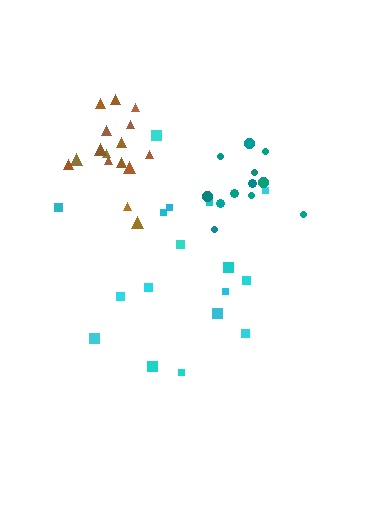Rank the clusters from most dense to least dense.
brown, teal, cyan.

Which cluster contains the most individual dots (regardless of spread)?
Cyan (17).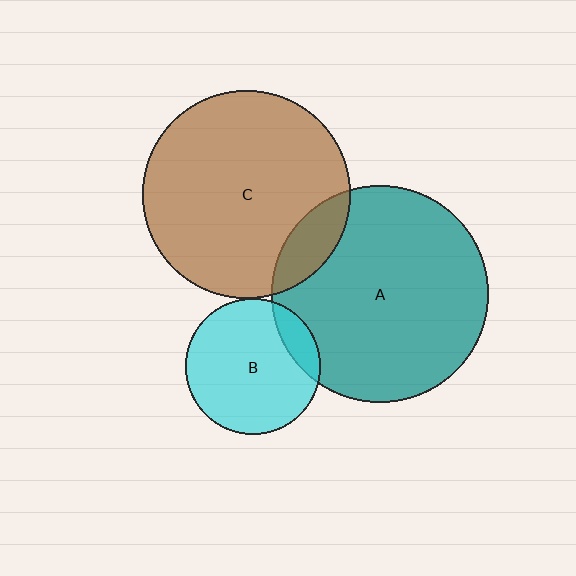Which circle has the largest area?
Circle A (teal).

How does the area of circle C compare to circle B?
Approximately 2.4 times.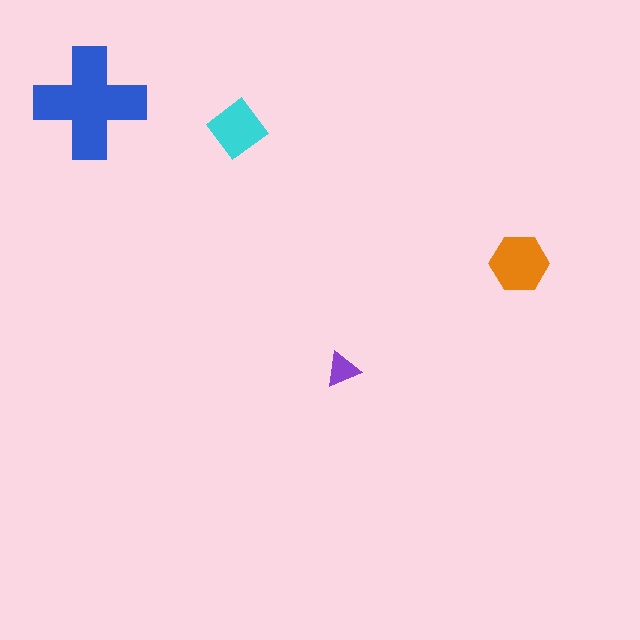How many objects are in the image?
There are 4 objects in the image.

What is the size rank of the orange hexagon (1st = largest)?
2nd.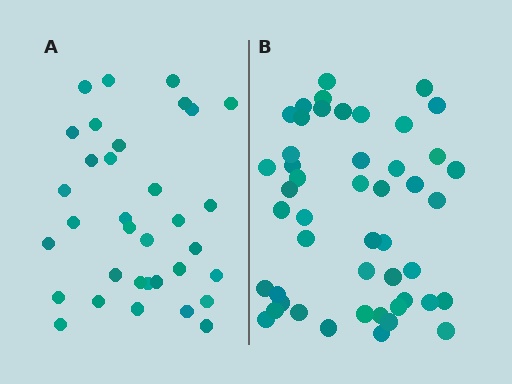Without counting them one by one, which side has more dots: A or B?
Region B (the right region) has more dots.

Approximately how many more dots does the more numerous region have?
Region B has approximately 15 more dots than region A.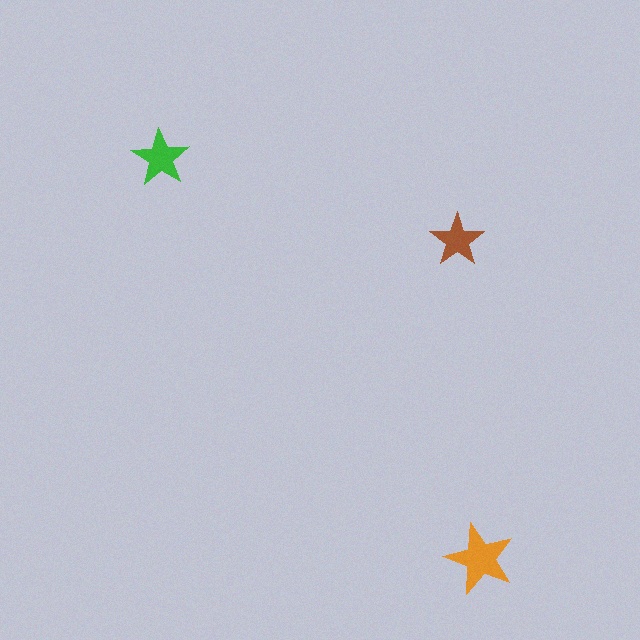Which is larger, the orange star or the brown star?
The orange one.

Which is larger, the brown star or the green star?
The green one.